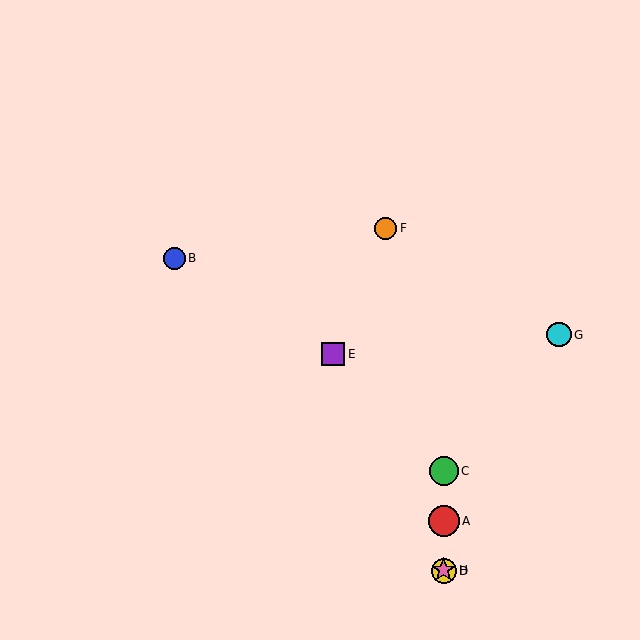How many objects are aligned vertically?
4 objects (A, C, D, H) are aligned vertically.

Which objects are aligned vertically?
Objects A, C, D, H are aligned vertically.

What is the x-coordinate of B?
Object B is at x≈175.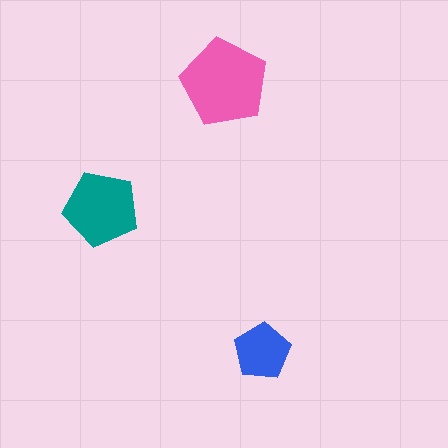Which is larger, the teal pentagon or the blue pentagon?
The teal one.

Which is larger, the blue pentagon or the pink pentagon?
The pink one.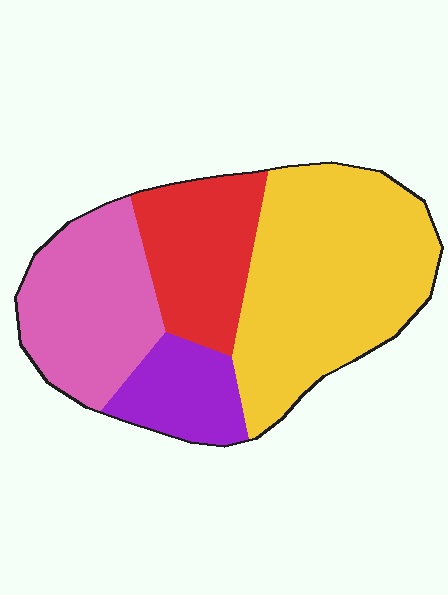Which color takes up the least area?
Purple, at roughly 10%.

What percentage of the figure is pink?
Pink covers around 25% of the figure.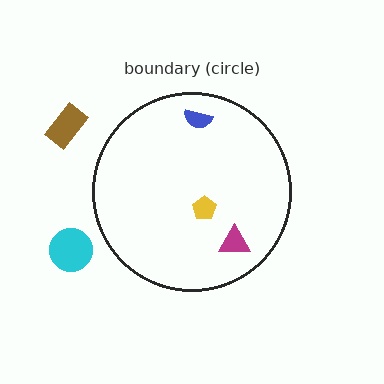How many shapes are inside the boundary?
3 inside, 2 outside.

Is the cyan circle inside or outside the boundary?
Outside.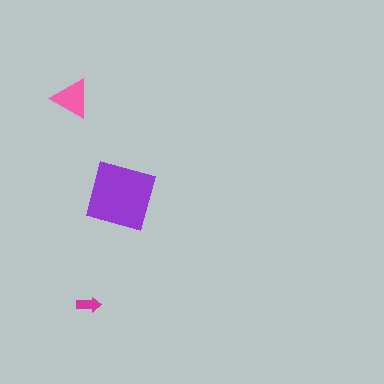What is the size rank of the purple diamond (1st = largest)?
1st.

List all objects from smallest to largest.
The magenta arrow, the pink triangle, the purple diamond.